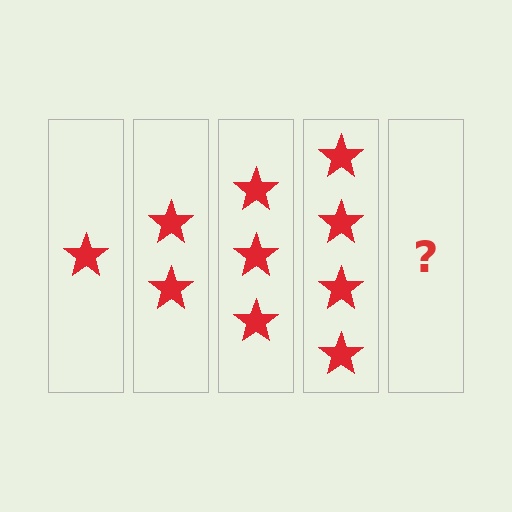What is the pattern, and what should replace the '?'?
The pattern is that each step adds one more star. The '?' should be 5 stars.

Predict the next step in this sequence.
The next step is 5 stars.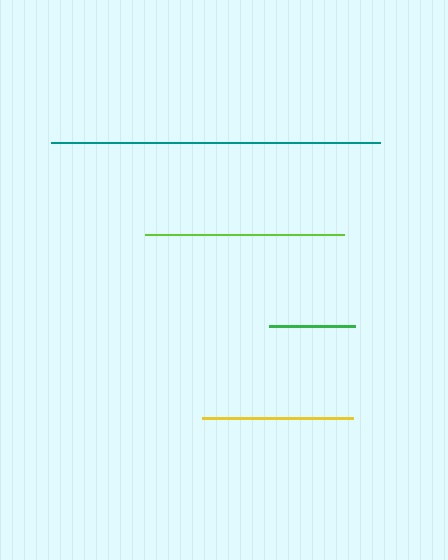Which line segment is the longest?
The teal line is the longest at approximately 328 pixels.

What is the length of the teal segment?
The teal segment is approximately 328 pixels long.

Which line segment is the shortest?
The green line is the shortest at approximately 86 pixels.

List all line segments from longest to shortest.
From longest to shortest: teal, lime, yellow, green.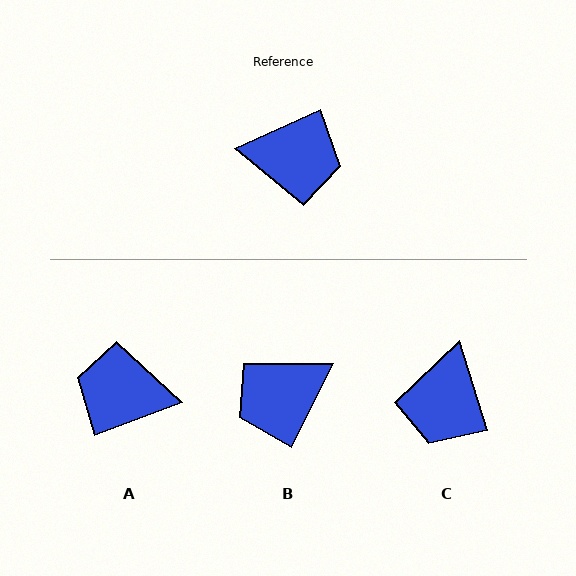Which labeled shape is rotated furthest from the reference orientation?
A, about 177 degrees away.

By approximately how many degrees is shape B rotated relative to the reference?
Approximately 140 degrees clockwise.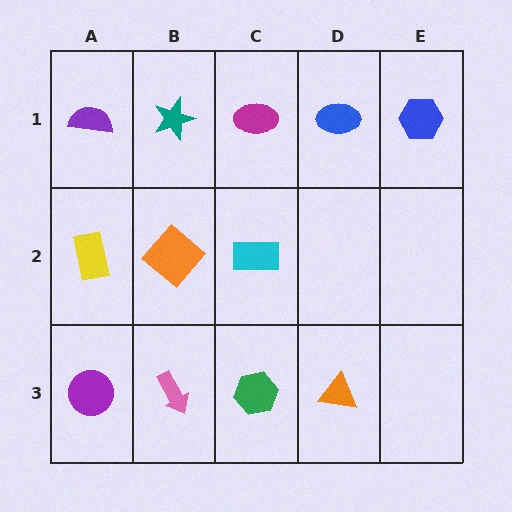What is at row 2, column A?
A yellow rectangle.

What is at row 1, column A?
A purple semicircle.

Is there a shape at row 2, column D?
No, that cell is empty.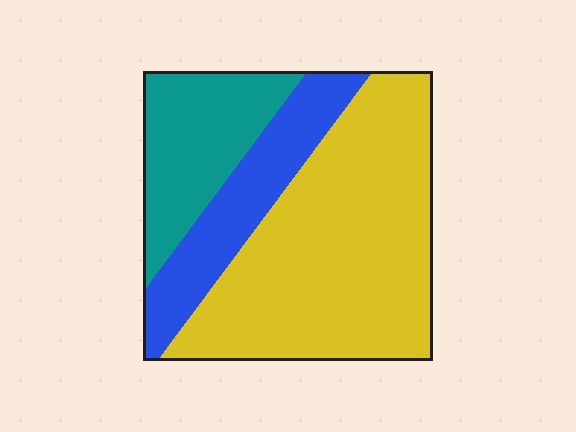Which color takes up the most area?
Yellow, at roughly 60%.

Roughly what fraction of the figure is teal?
Teal covers 22% of the figure.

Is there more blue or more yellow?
Yellow.